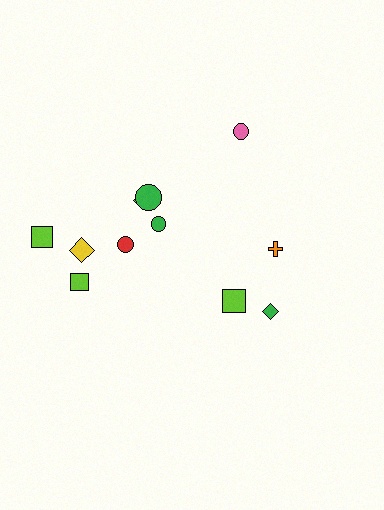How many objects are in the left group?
There are 7 objects.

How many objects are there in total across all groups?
There are 11 objects.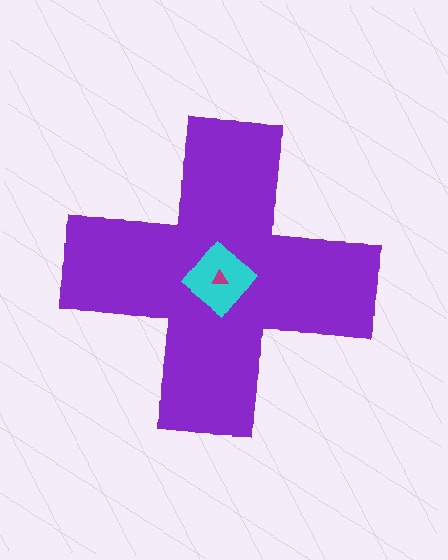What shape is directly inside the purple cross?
The cyan diamond.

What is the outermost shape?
The purple cross.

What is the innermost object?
The magenta triangle.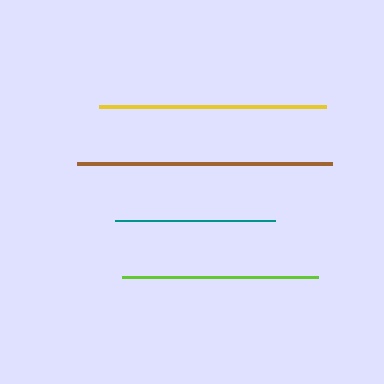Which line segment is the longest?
The brown line is the longest at approximately 255 pixels.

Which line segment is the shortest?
The teal line is the shortest at approximately 160 pixels.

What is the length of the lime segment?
The lime segment is approximately 196 pixels long.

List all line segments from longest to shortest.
From longest to shortest: brown, yellow, lime, teal.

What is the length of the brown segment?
The brown segment is approximately 255 pixels long.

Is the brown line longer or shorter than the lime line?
The brown line is longer than the lime line.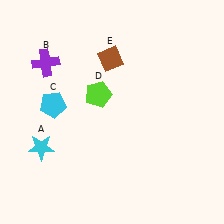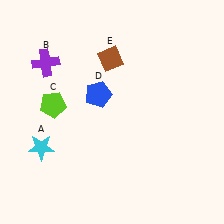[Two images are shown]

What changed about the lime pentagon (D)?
In Image 1, D is lime. In Image 2, it changed to blue.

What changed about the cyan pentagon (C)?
In Image 1, C is cyan. In Image 2, it changed to lime.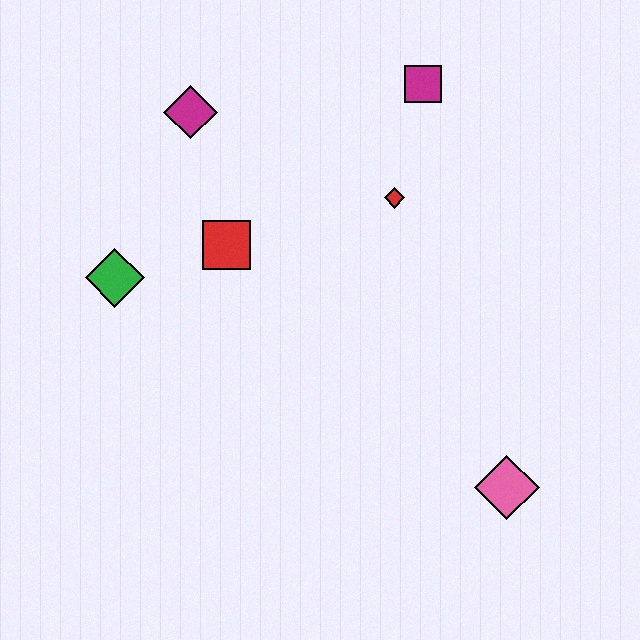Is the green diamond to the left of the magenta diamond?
Yes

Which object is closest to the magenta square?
The red diamond is closest to the magenta square.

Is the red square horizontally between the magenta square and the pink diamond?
No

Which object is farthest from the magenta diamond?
The pink diamond is farthest from the magenta diamond.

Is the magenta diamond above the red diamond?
Yes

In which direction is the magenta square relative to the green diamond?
The magenta square is to the right of the green diamond.